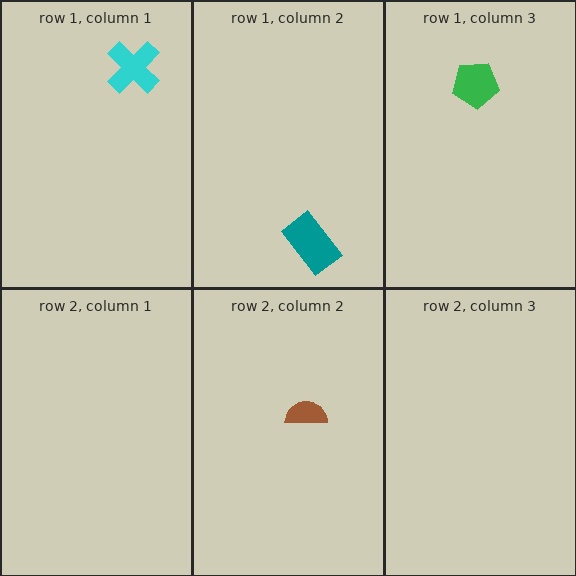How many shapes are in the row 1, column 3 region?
1.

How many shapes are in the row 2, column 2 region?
1.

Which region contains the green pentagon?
The row 1, column 3 region.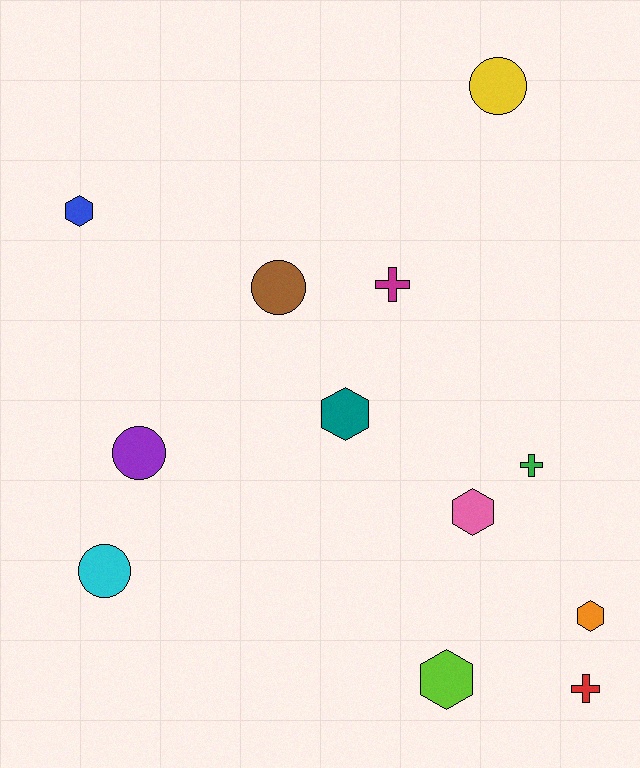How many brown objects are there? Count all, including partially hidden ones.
There is 1 brown object.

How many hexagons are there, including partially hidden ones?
There are 5 hexagons.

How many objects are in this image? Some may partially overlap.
There are 12 objects.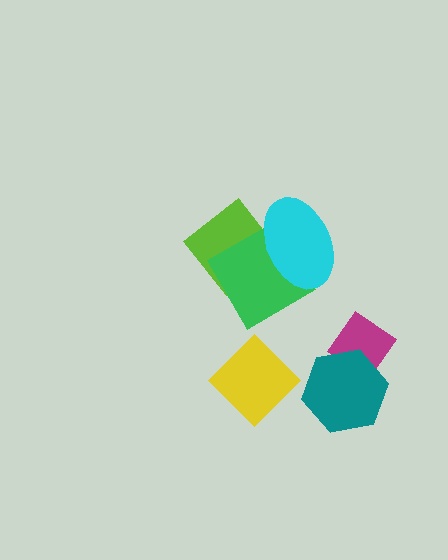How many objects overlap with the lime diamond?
2 objects overlap with the lime diamond.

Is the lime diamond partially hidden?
Yes, it is partially covered by another shape.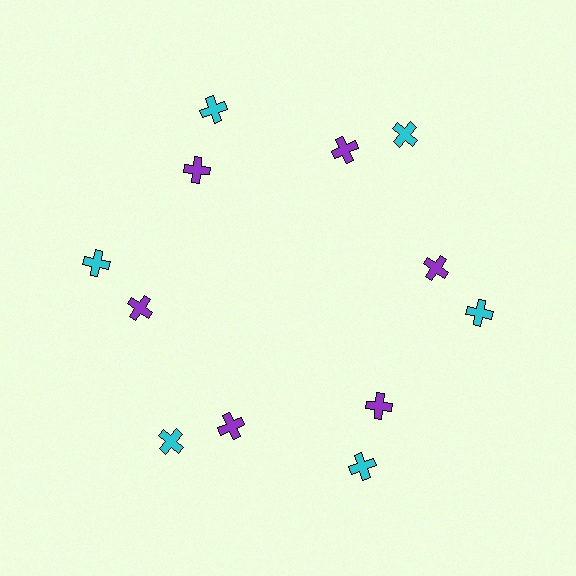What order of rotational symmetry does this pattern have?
This pattern has 6-fold rotational symmetry.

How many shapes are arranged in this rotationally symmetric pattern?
There are 12 shapes, arranged in 6 groups of 2.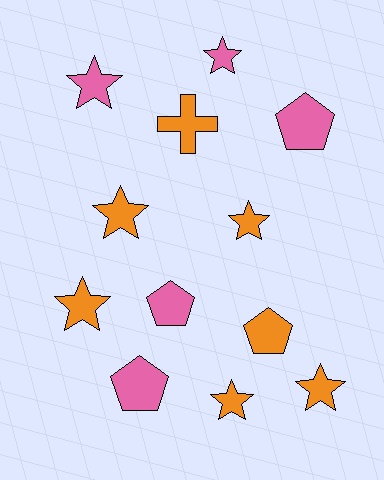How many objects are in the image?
There are 12 objects.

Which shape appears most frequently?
Star, with 7 objects.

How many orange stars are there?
There are 5 orange stars.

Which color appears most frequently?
Orange, with 7 objects.